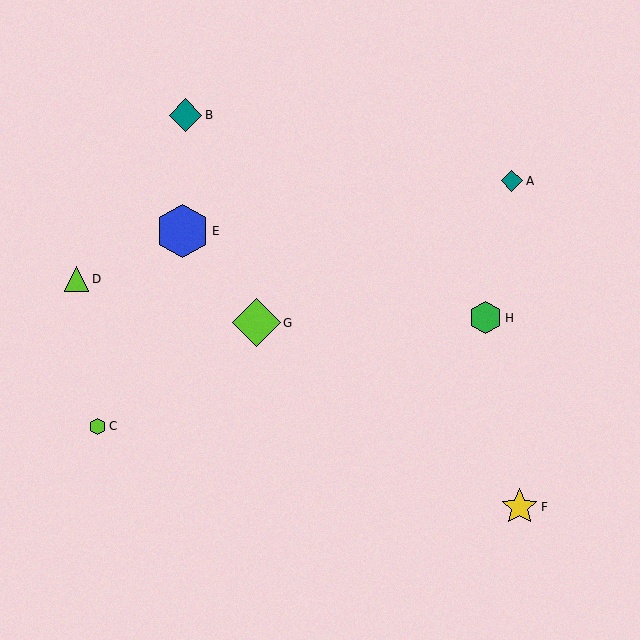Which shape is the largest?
The blue hexagon (labeled E) is the largest.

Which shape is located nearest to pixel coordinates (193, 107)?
The teal diamond (labeled B) at (186, 115) is nearest to that location.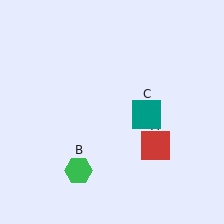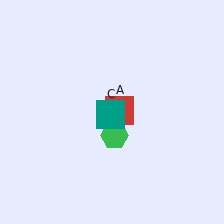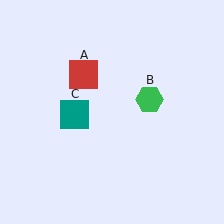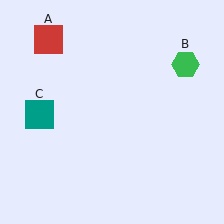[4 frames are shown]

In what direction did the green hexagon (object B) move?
The green hexagon (object B) moved up and to the right.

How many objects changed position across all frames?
3 objects changed position: red square (object A), green hexagon (object B), teal square (object C).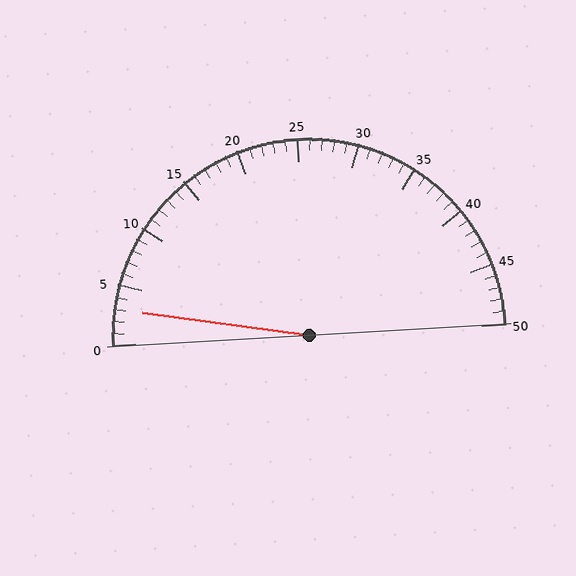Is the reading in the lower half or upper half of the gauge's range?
The reading is in the lower half of the range (0 to 50).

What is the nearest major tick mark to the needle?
The nearest major tick mark is 5.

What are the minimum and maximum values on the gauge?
The gauge ranges from 0 to 50.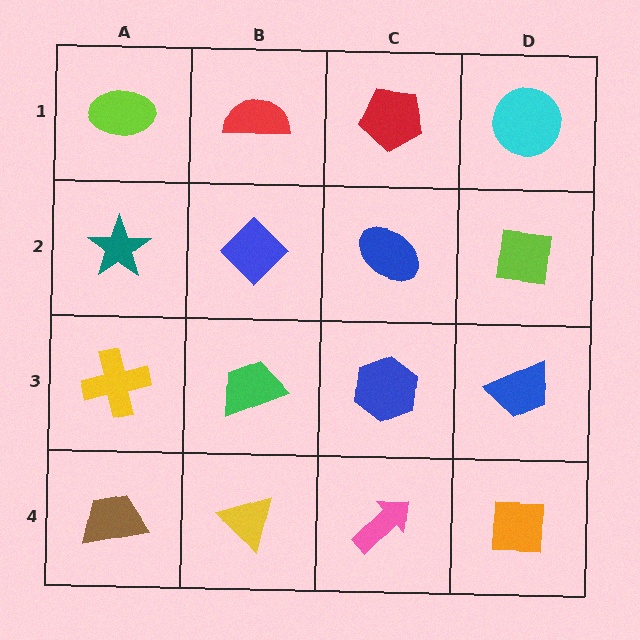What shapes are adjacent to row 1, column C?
A blue ellipse (row 2, column C), a red semicircle (row 1, column B), a cyan circle (row 1, column D).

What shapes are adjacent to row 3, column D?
A lime square (row 2, column D), an orange square (row 4, column D), a blue hexagon (row 3, column C).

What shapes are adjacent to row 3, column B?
A blue diamond (row 2, column B), a yellow triangle (row 4, column B), a yellow cross (row 3, column A), a blue hexagon (row 3, column C).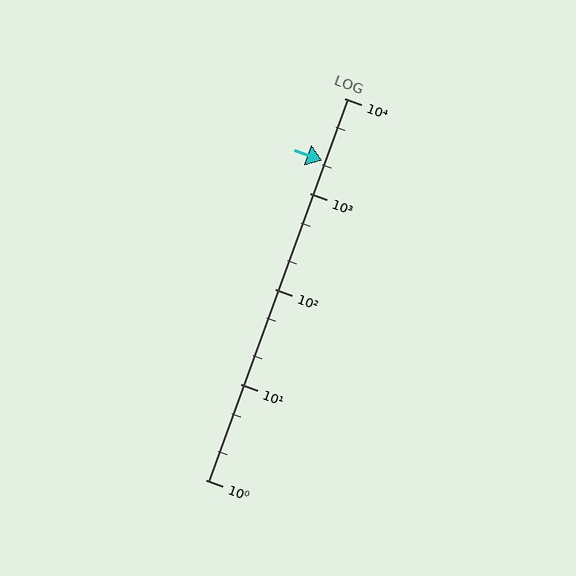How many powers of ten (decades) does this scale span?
The scale spans 4 decades, from 1 to 10000.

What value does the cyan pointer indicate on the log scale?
The pointer indicates approximately 2200.